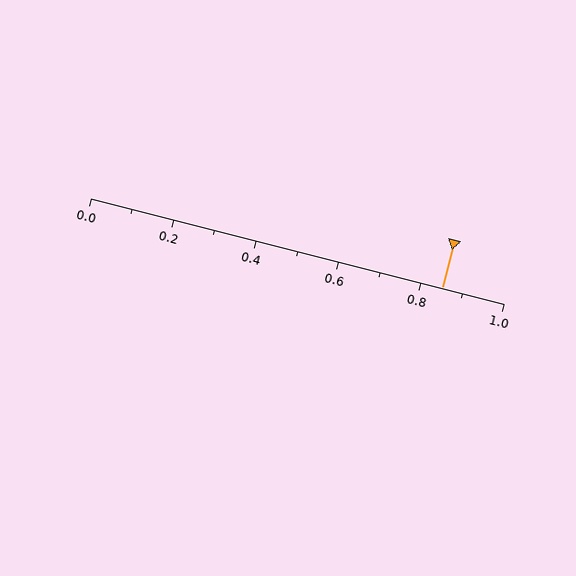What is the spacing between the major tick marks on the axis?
The major ticks are spaced 0.2 apart.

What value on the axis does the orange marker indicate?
The marker indicates approximately 0.85.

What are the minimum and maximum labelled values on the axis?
The axis runs from 0.0 to 1.0.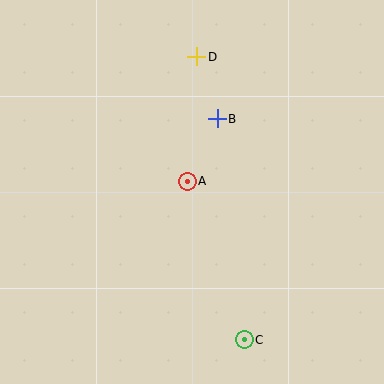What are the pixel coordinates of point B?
Point B is at (217, 119).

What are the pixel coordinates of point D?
Point D is at (197, 57).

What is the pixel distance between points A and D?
The distance between A and D is 125 pixels.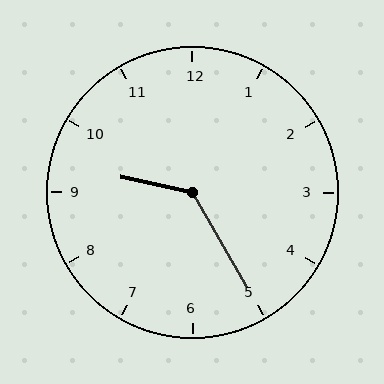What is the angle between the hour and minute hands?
Approximately 132 degrees.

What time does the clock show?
9:25.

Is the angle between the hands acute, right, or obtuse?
It is obtuse.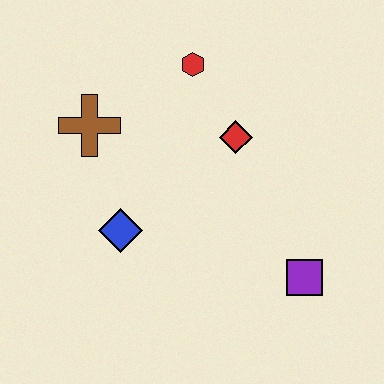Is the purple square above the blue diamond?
No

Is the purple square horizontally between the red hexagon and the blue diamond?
No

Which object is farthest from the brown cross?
The purple square is farthest from the brown cross.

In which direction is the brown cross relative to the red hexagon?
The brown cross is to the left of the red hexagon.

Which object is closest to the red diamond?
The red hexagon is closest to the red diamond.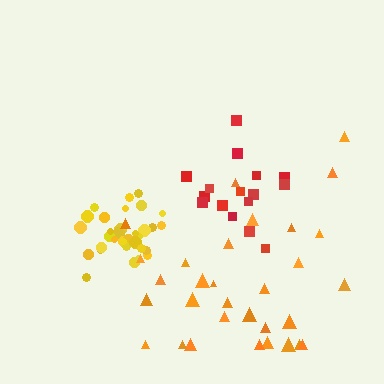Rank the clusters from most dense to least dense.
yellow, red, orange.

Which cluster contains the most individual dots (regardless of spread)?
Yellow (33).